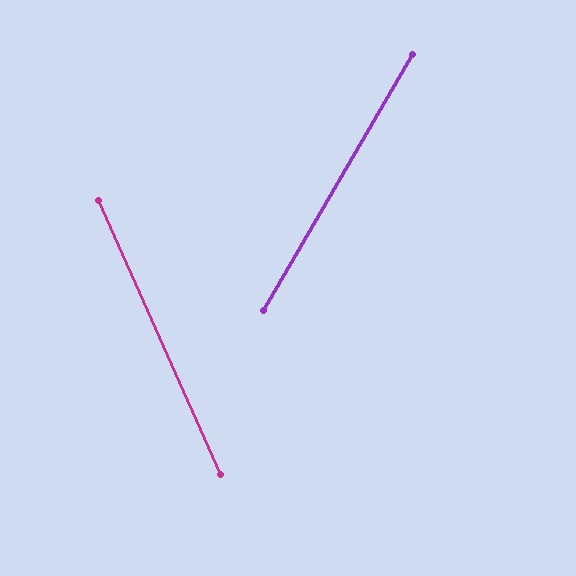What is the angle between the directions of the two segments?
Approximately 54 degrees.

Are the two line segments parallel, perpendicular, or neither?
Neither parallel nor perpendicular — they differ by about 54°.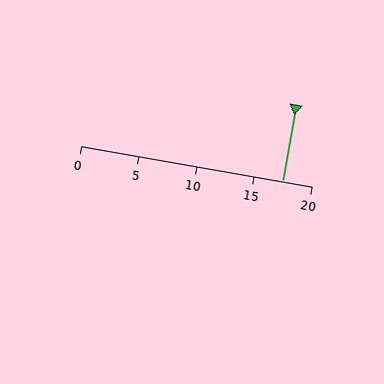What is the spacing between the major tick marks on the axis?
The major ticks are spaced 5 apart.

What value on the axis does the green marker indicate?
The marker indicates approximately 17.5.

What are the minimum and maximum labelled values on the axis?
The axis runs from 0 to 20.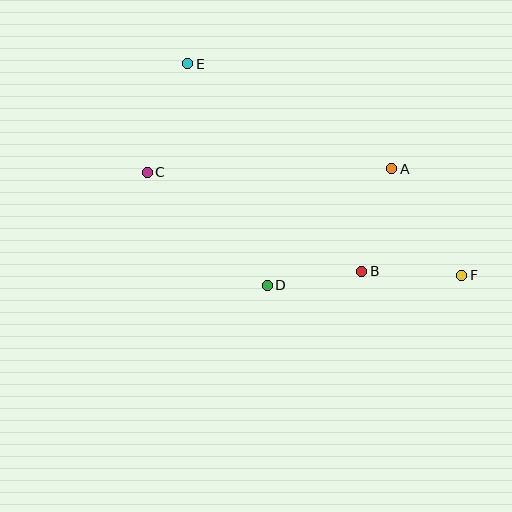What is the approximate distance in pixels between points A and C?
The distance between A and C is approximately 244 pixels.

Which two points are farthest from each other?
Points E and F are farthest from each other.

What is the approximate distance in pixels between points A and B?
The distance between A and B is approximately 107 pixels.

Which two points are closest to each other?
Points B and D are closest to each other.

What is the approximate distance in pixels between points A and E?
The distance between A and E is approximately 229 pixels.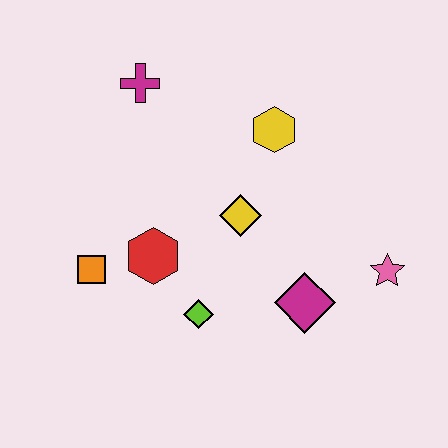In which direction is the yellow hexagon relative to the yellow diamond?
The yellow hexagon is above the yellow diamond.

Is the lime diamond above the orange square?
No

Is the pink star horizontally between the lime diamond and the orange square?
No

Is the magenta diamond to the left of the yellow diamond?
No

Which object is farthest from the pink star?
The magenta cross is farthest from the pink star.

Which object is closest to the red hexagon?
The orange square is closest to the red hexagon.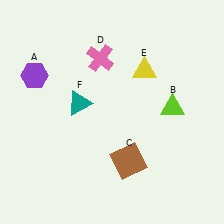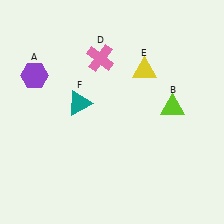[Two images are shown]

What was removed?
The brown square (C) was removed in Image 2.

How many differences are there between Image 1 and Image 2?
There is 1 difference between the two images.